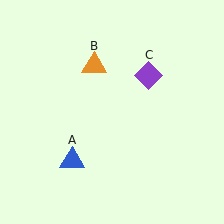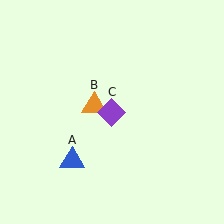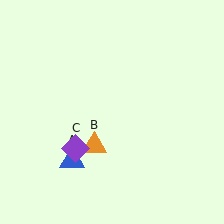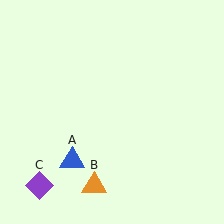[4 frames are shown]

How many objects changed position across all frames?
2 objects changed position: orange triangle (object B), purple diamond (object C).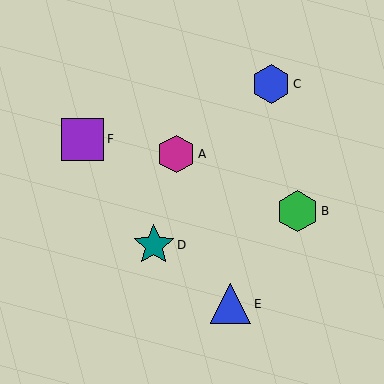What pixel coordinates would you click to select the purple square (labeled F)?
Click at (83, 139) to select the purple square F.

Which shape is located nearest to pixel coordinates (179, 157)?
The magenta hexagon (labeled A) at (176, 154) is nearest to that location.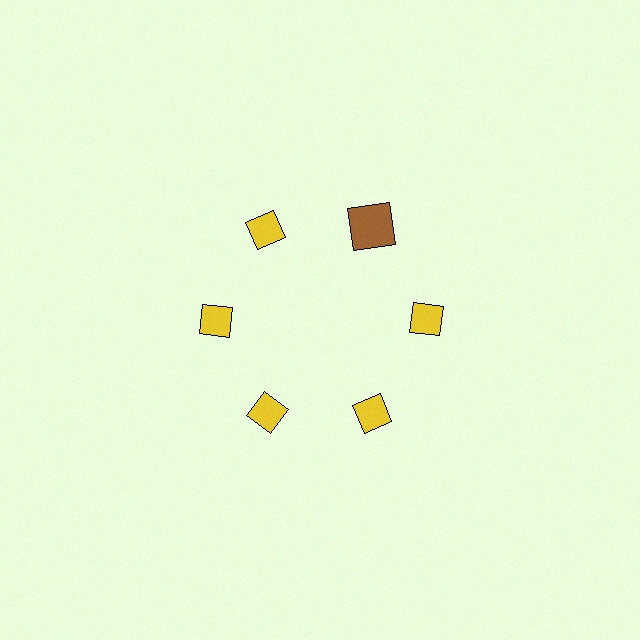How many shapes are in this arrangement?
There are 6 shapes arranged in a ring pattern.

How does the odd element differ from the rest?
It differs in both color (brown instead of yellow) and shape (square instead of diamond).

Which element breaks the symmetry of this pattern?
The brown square at roughly the 1 o'clock position breaks the symmetry. All other shapes are yellow diamonds.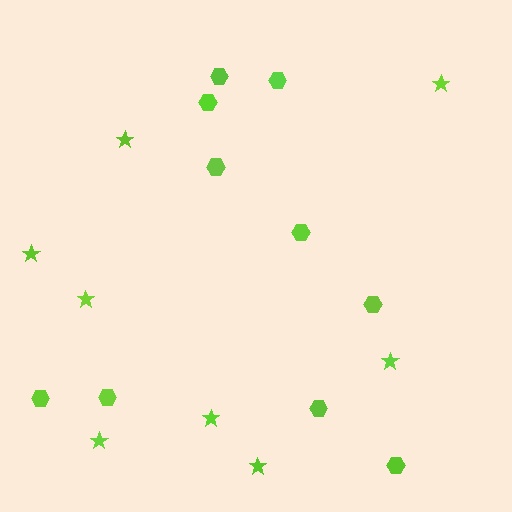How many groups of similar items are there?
There are 2 groups: one group of hexagons (10) and one group of stars (8).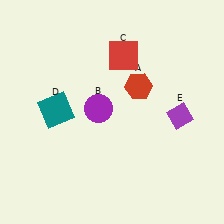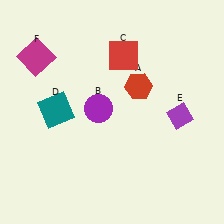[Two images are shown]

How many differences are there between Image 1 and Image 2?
There is 1 difference between the two images.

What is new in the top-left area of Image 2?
A magenta square (F) was added in the top-left area of Image 2.